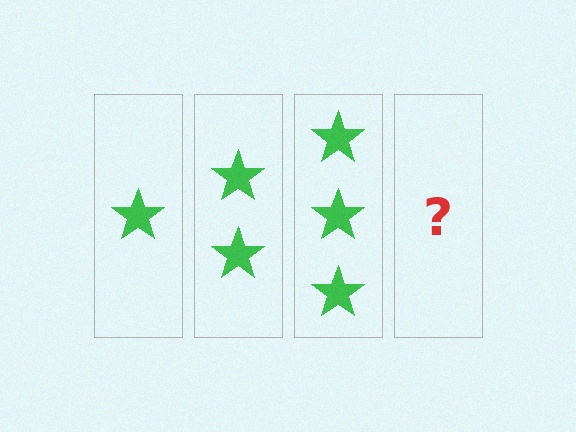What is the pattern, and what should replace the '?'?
The pattern is that each step adds one more star. The '?' should be 4 stars.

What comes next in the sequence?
The next element should be 4 stars.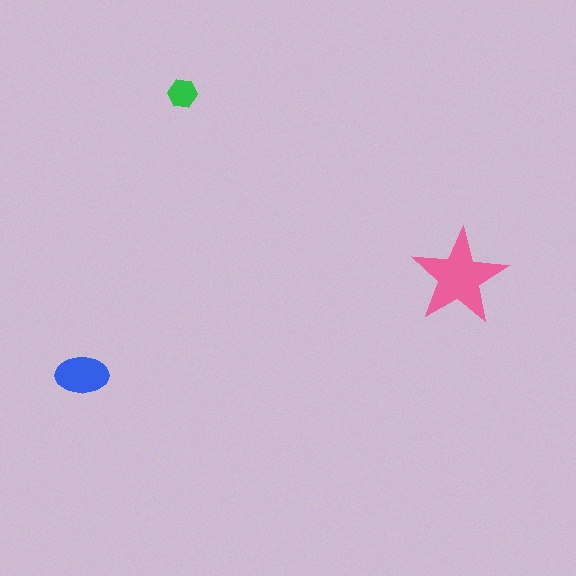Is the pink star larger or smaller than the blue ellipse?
Larger.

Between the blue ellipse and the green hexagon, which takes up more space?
The blue ellipse.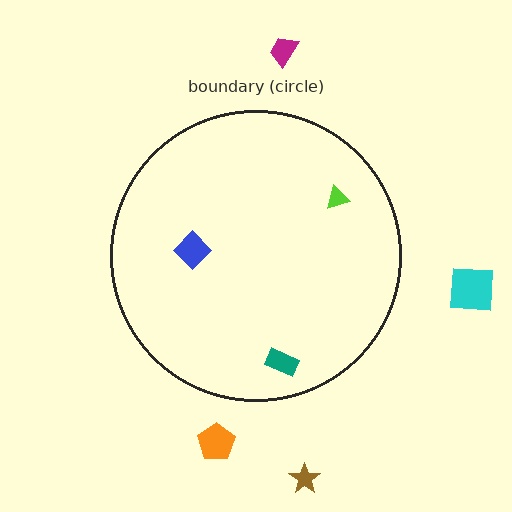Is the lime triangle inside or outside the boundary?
Inside.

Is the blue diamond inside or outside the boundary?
Inside.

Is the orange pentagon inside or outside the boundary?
Outside.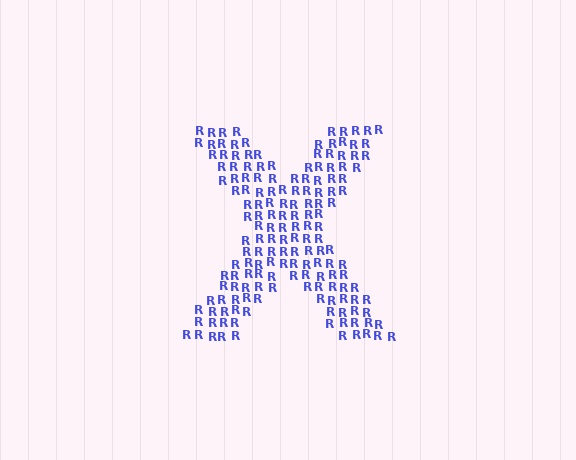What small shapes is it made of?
It is made of small letter R's.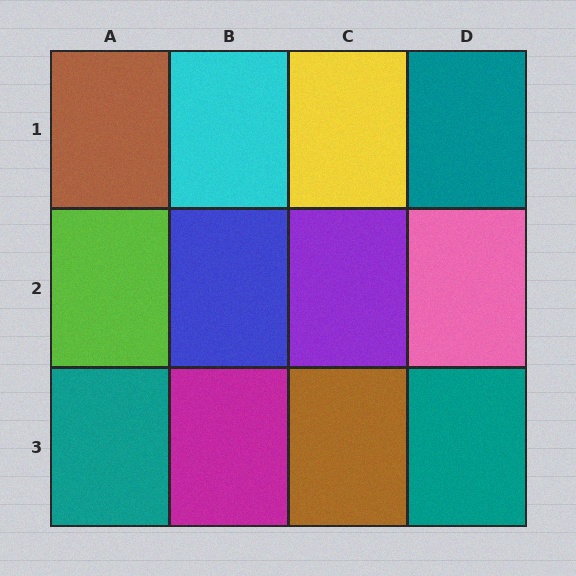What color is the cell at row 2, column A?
Lime.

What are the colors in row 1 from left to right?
Brown, cyan, yellow, teal.